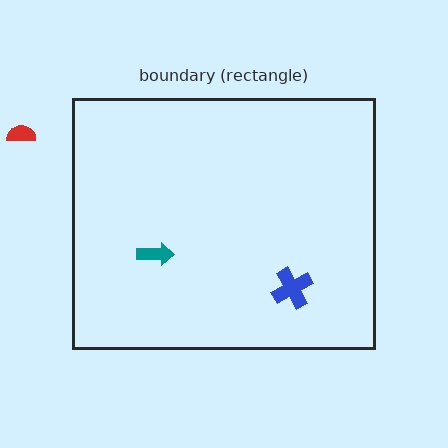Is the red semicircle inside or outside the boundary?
Outside.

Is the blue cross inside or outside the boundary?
Inside.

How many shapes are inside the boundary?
2 inside, 1 outside.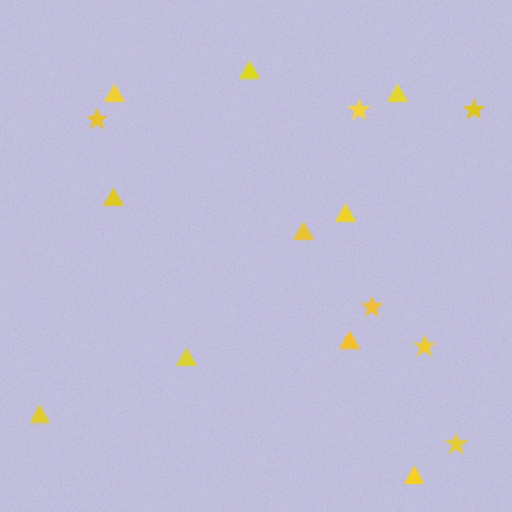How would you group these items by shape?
There are 2 groups: one group of triangles (10) and one group of stars (6).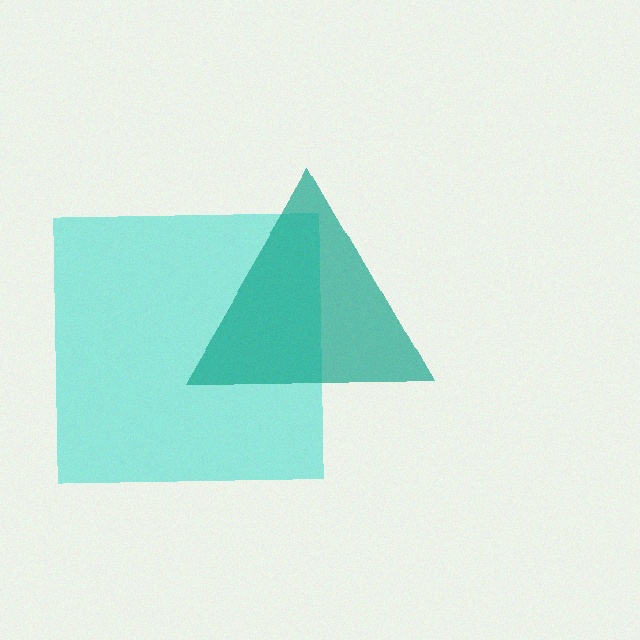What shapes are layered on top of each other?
The layered shapes are: a cyan square, a teal triangle.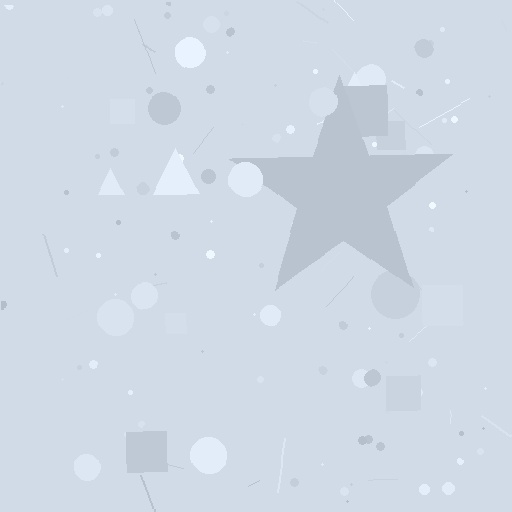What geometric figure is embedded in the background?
A star is embedded in the background.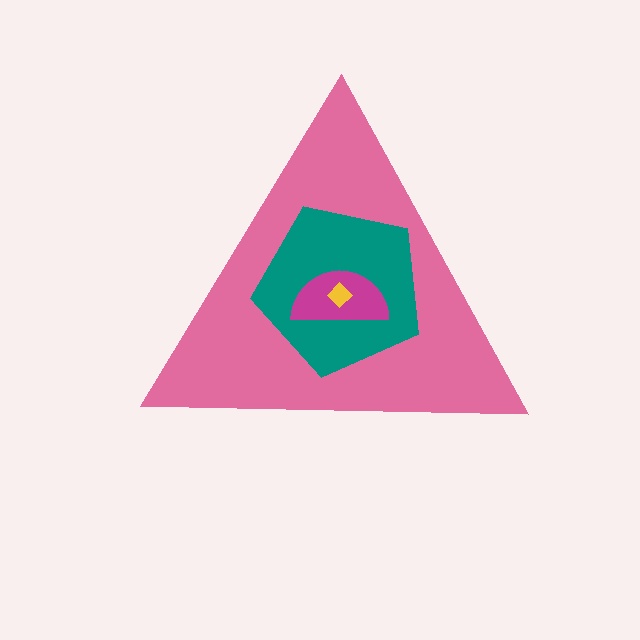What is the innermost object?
The yellow diamond.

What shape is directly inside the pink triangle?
The teal pentagon.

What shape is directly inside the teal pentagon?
The magenta semicircle.